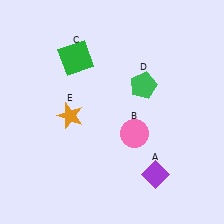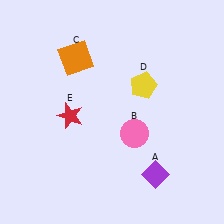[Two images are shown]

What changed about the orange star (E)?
In Image 1, E is orange. In Image 2, it changed to red.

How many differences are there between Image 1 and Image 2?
There are 3 differences between the two images.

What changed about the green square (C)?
In Image 1, C is green. In Image 2, it changed to orange.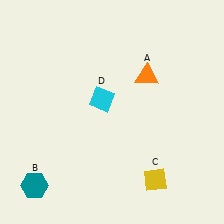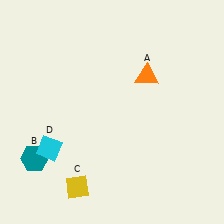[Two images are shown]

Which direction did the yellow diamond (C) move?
The yellow diamond (C) moved left.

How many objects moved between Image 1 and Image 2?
3 objects moved between the two images.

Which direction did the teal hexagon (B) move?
The teal hexagon (B) moved up.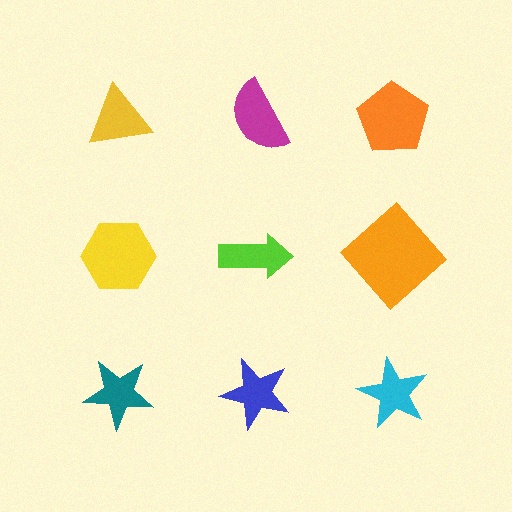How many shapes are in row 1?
3 shapes.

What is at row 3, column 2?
A blue star.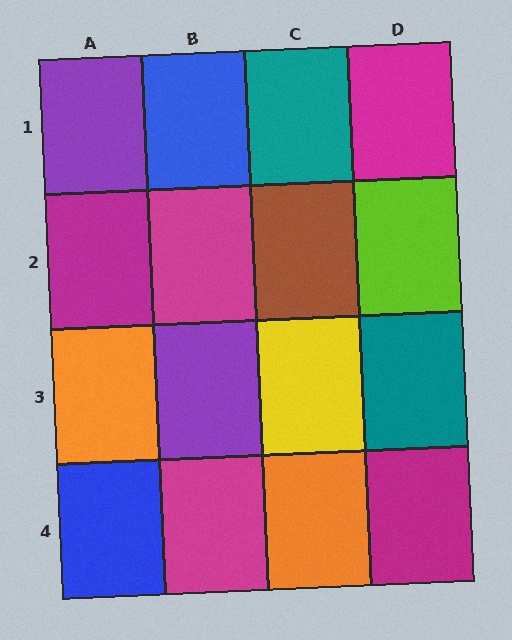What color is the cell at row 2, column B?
Magenta.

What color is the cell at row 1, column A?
Purple.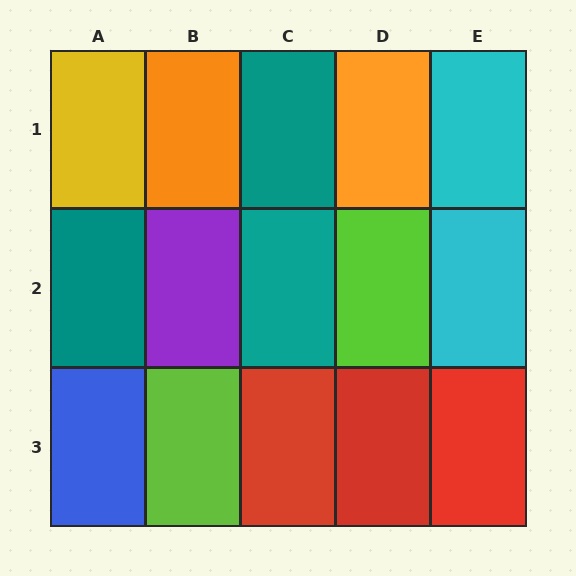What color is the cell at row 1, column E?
Cyan.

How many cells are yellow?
1 cell is yellow.